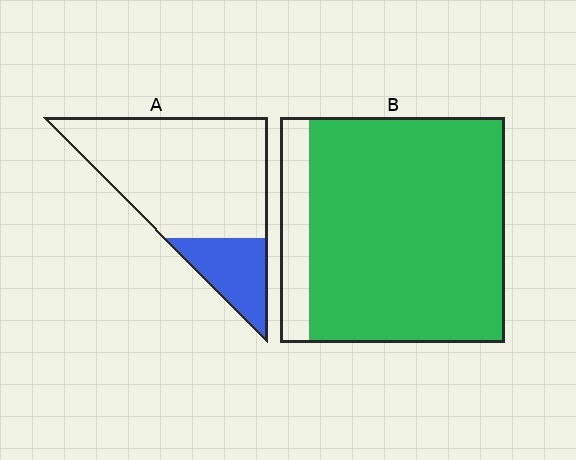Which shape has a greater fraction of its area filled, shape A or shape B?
Shape B.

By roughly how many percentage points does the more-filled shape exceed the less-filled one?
By roughly 65 percentage points (B over A).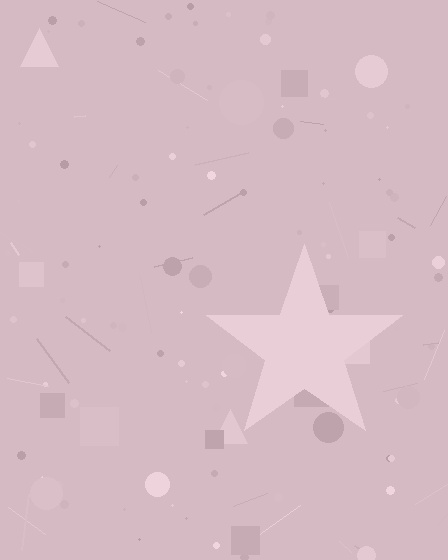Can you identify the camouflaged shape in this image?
The camouflaged shape is a star.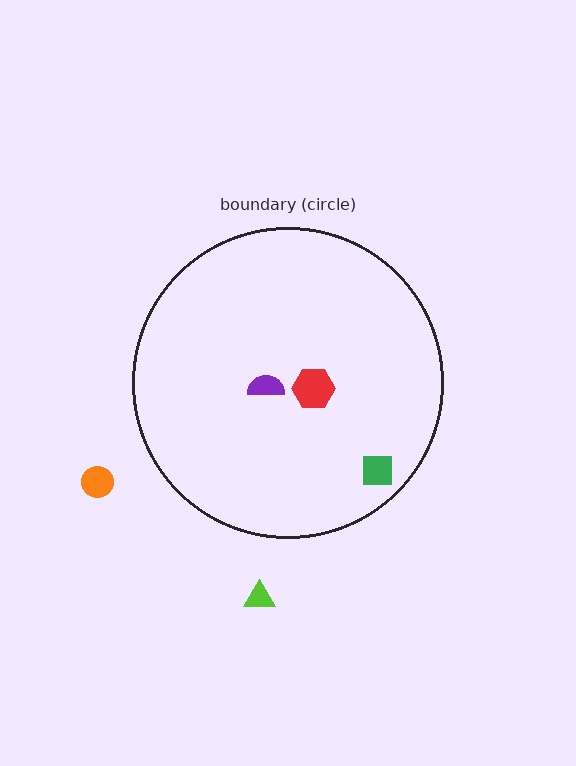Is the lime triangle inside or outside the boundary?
Outside.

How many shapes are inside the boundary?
3 inside, 2 outside.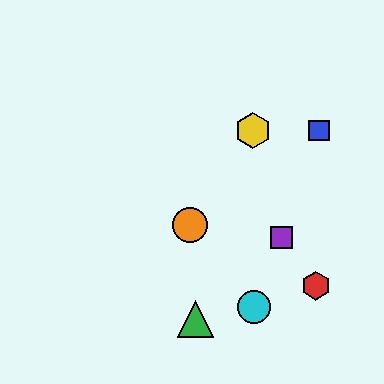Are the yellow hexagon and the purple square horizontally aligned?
No, the yellow hexagon is at y≈131 and the purple square is at y≈237.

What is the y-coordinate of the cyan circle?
The cyan circle is at y≈307.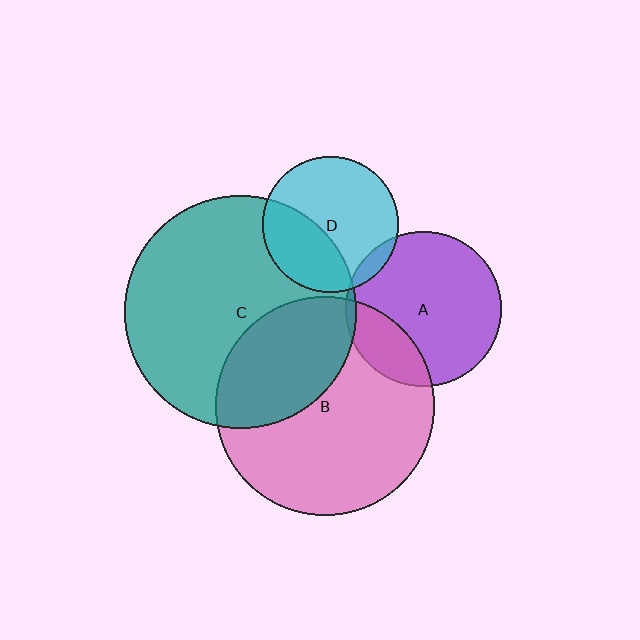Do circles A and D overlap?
Yes.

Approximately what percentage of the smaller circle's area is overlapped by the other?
Approximately 5%.